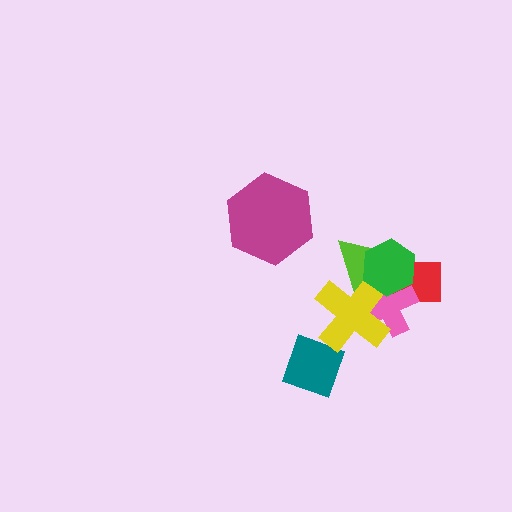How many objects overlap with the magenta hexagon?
0 objects overlap with the magenta hexagon.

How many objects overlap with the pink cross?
4 objects overlap with the pink cross.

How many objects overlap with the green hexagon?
4 objects overlap with the green hexagon.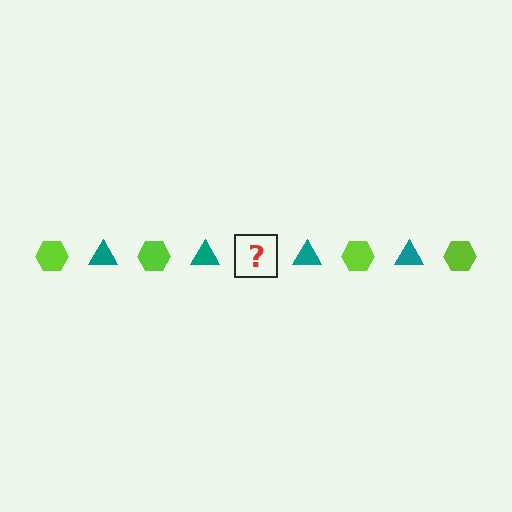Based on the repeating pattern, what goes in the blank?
The blank should be a lime hexagon.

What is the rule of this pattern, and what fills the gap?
The rule is that the pattern alternates between lime hexagon and teal triangle. The gap should be filled with a lime hexagon.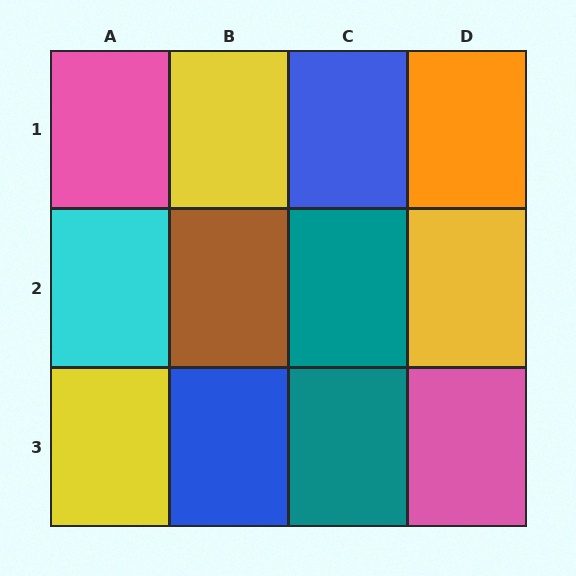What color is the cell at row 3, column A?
Yellow.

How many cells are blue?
2 cells are blue.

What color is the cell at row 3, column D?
Pink.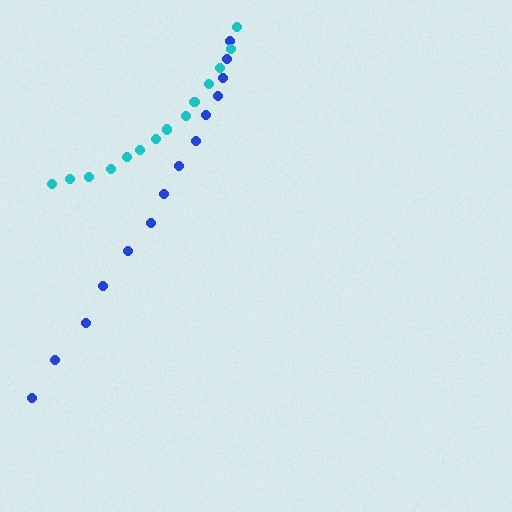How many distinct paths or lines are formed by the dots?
There are 2 distinct paths.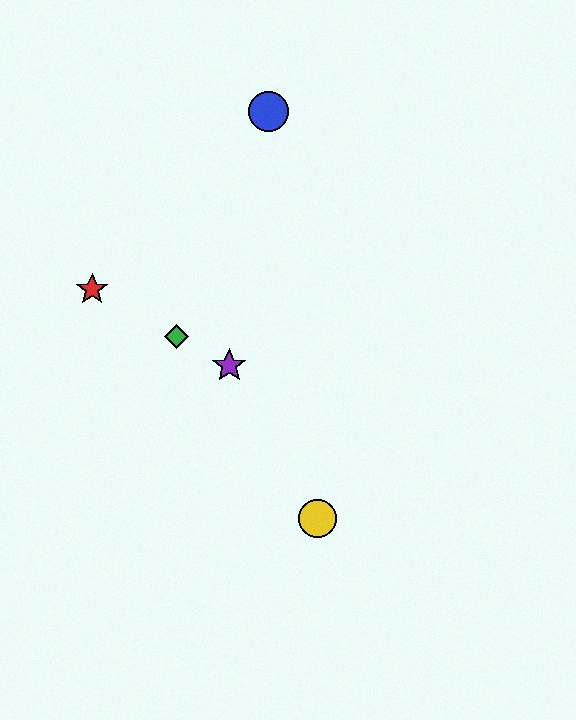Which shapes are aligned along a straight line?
The red star, the green diamond, the purple star are aligned along a straight line.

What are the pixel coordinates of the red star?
The red star is at (92, 289).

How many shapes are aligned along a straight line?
3 shapes (the red star, the green diamond, the purple star) are aligned along a straight line.